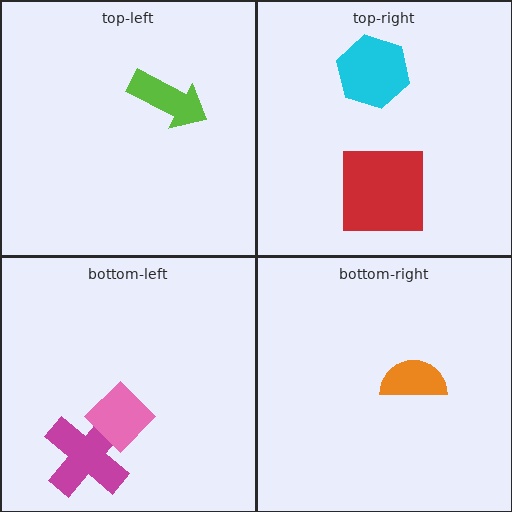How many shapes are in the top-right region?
2.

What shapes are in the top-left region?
The lime arrow.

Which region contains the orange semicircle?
The bottom-right region.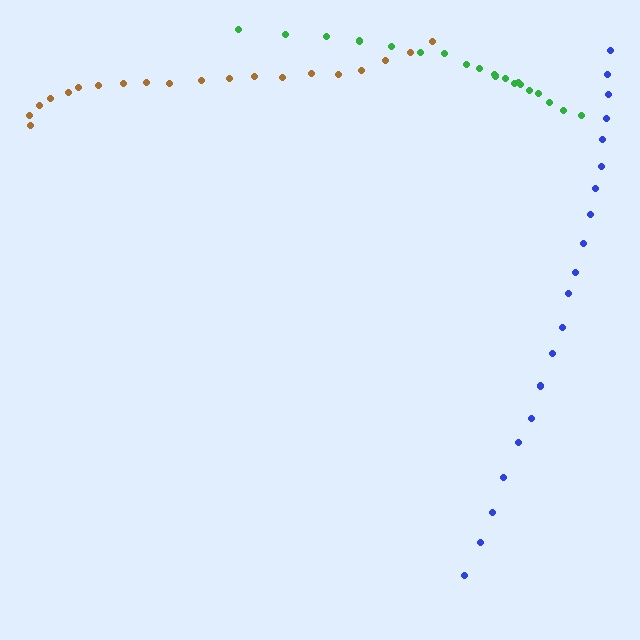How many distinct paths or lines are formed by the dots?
There are 3 distinct paths.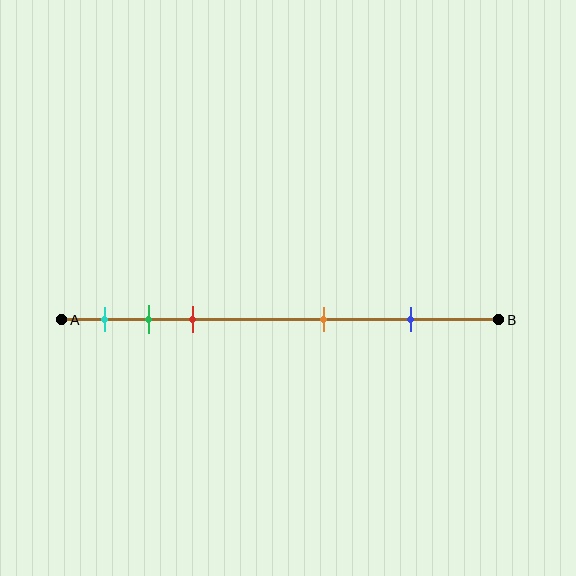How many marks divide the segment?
There are 5 marks dividing the segment.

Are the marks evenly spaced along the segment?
No, the marks are not evenly spaced.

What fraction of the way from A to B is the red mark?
The red mark is approximately 30% (0.3) of the way from A to B.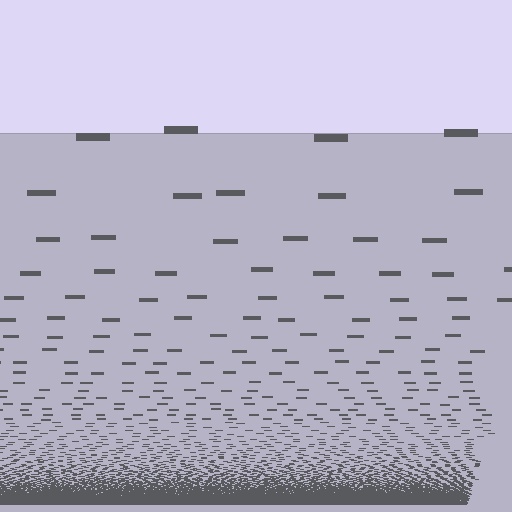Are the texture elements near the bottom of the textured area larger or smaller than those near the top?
Smaller. The gradient is inverted — elements near the bottom are smaller and denser.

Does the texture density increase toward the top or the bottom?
Density increases toward the bottom.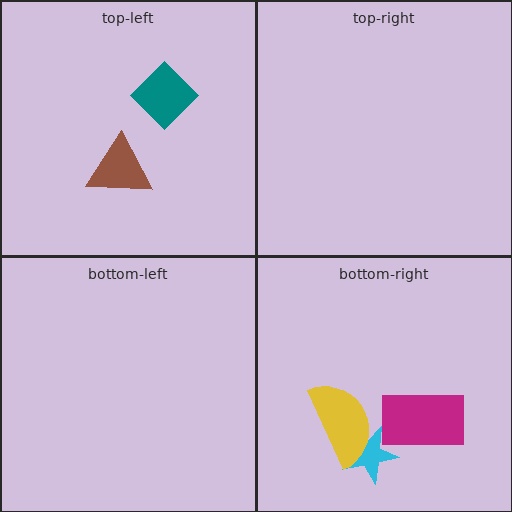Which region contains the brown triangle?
The top-left region.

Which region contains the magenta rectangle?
The bottom-right region.